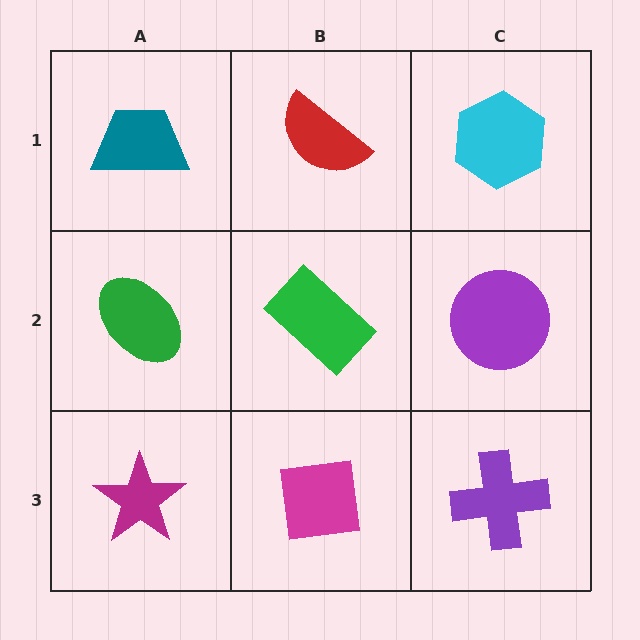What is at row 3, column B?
A magenta square.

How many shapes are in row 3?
3 shapes.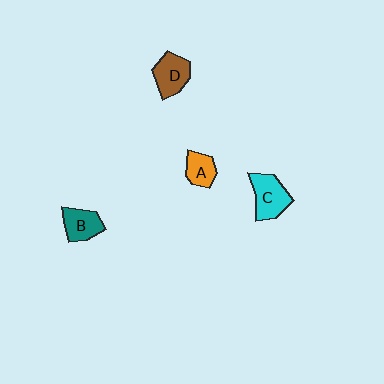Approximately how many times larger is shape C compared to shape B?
Approximately 1.3 times.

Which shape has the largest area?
Shape C (cyan).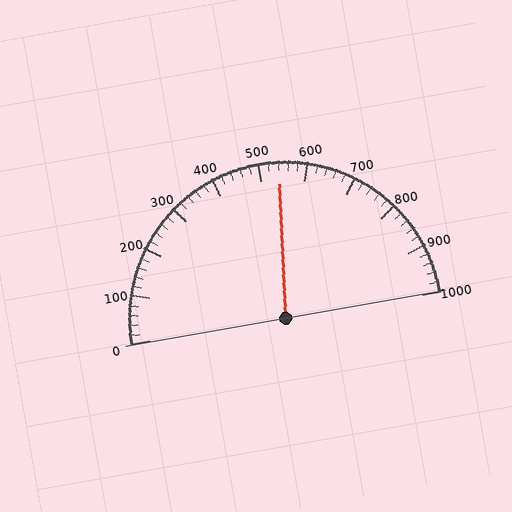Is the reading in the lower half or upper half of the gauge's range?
The reading is in the upper half of the range (0 to 1000).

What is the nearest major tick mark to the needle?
The nearest major tick mark is 500.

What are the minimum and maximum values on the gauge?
The gauge ranges from 0 to 1000.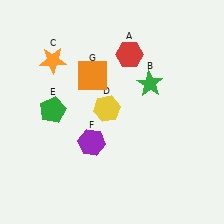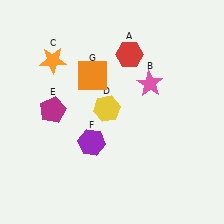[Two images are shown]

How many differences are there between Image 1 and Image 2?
There are 2 differences between the two images.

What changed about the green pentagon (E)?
In Image 1, E is green. In Image 2, it changed to magenta.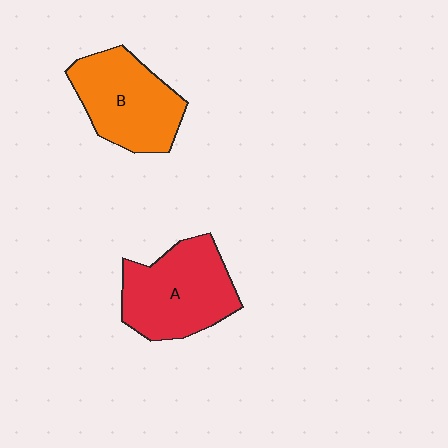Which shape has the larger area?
Shape A (red).